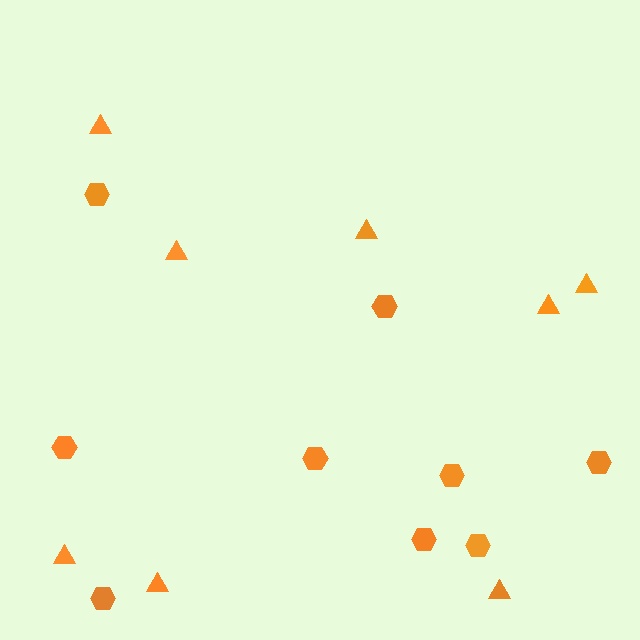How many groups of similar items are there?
There are 2 groups: one group of hexagons (9) and one group of triangles (8).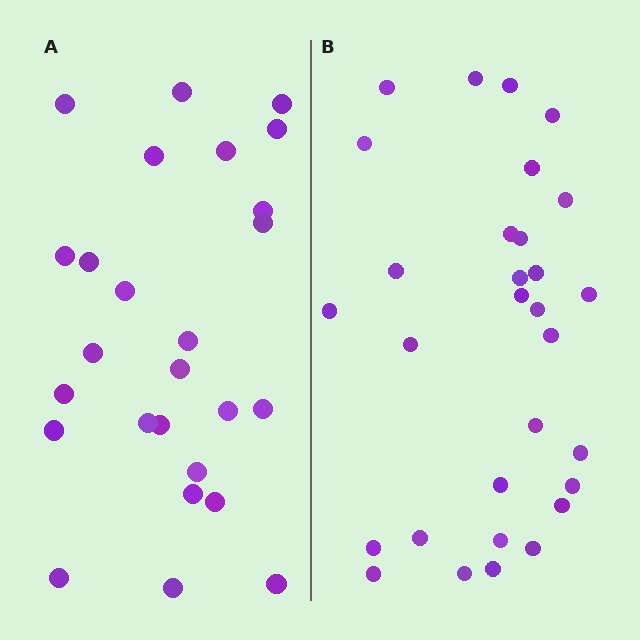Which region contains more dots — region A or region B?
Region B (the right region) has more dots.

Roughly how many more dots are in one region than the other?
Region B has about 4 more dots than region A.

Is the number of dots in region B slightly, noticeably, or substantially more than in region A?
Region B has only slightly more — the two regions are fairly close. The ratio is roughly 1.2 to 1.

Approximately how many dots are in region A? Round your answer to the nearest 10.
About 30 dots. (The exact count is 26, which rounds to 30.)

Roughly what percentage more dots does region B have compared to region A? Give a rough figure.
About 15% more.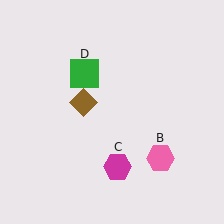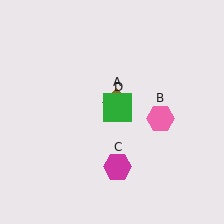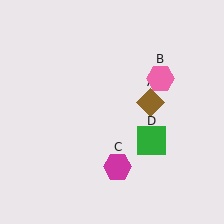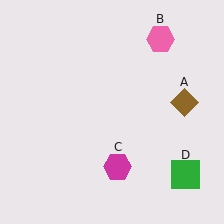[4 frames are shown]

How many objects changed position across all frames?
3 objects changed position: brown diamond (object A), pink hexagon (object B), green square (object D).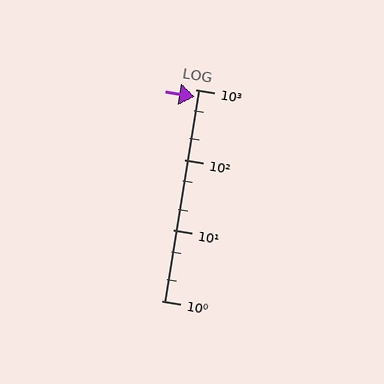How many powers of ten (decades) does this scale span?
The scale spans 3 decades, from 1 to 1000.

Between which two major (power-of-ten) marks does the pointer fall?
The pointer is between 100 and 1000.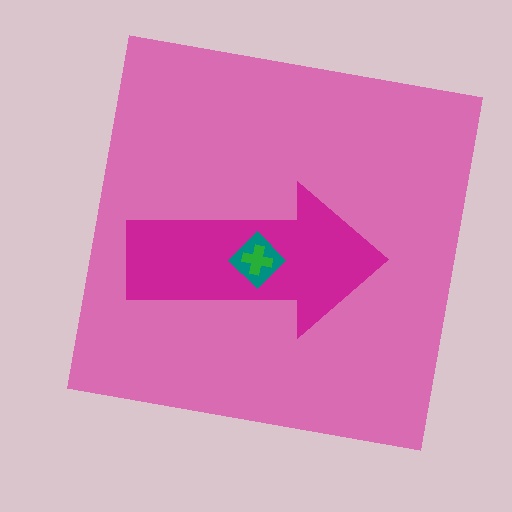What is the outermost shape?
The pink square.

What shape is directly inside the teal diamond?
The green cross.